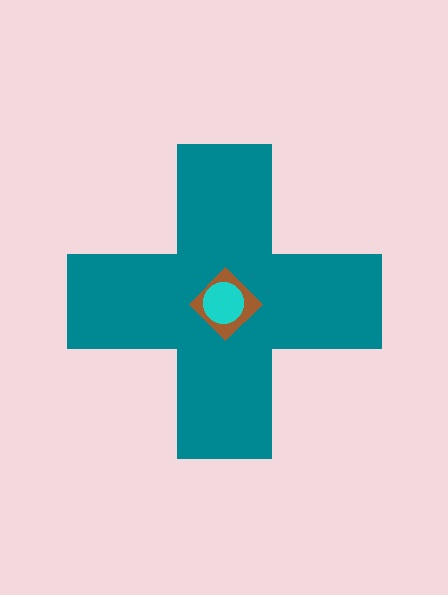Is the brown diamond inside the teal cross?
Yes.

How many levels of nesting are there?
3.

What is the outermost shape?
The teal cross.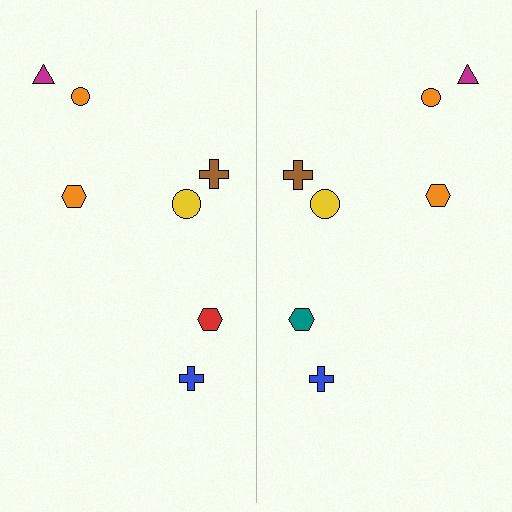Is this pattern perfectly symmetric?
No, the pattern is not perfectly symmetric. The teal hexagon on the right side breaks the symmetry — its mirror counterpart is red.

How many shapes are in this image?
There are 14 shapes in this image.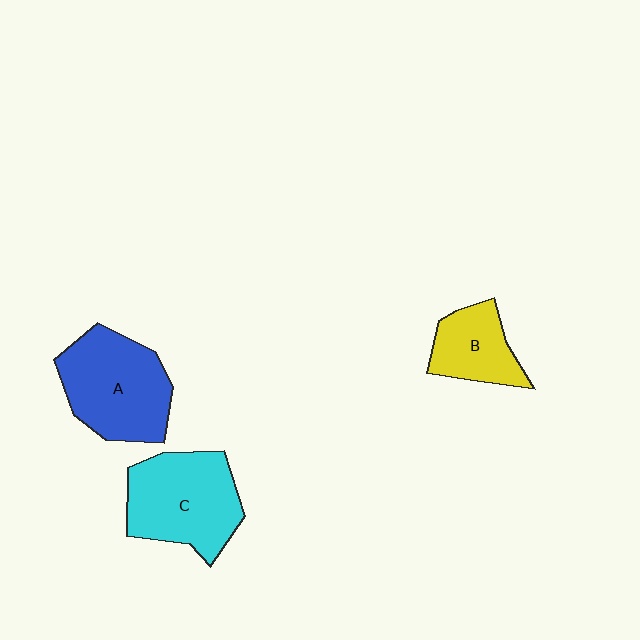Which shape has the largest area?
Shape A (blue).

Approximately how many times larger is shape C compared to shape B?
Approximately 1.7 times.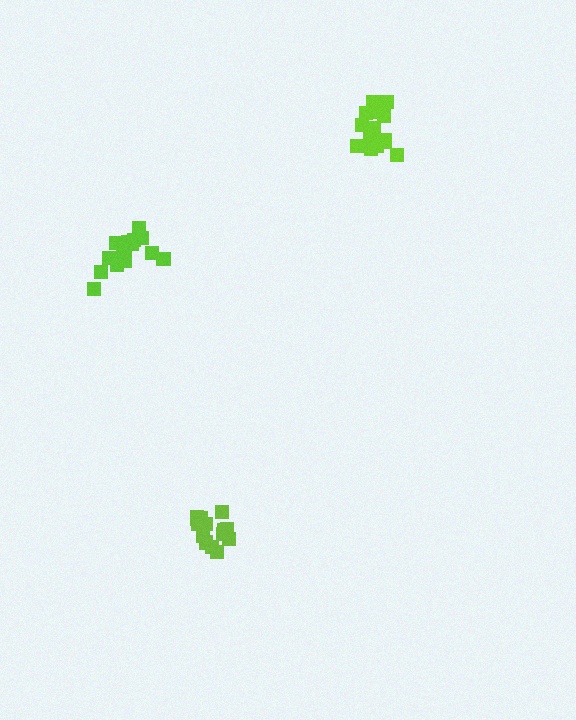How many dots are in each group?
Group 1: 15 dots, Group 2: 16 dots, Group 3: 17 dots (48 total).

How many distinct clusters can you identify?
There are 3 distinct clusters.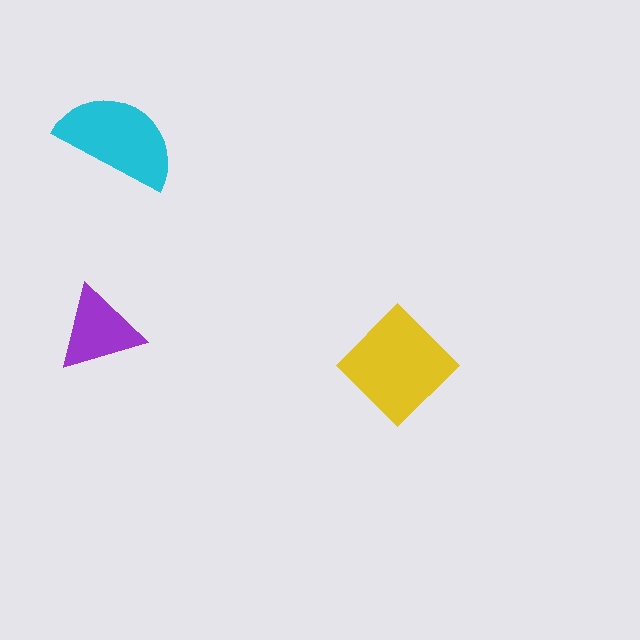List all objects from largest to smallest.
The yellow diamond, the cyan semicircle, the purple triangle.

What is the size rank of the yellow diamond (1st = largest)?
1st.